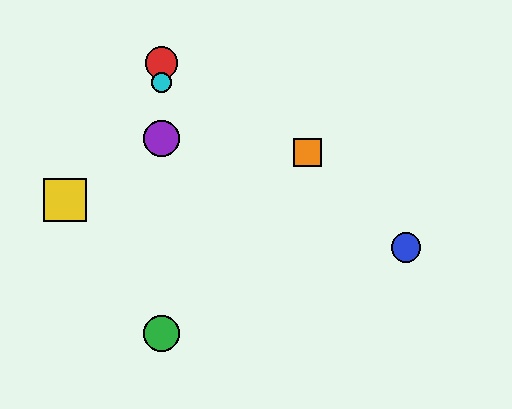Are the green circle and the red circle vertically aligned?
Yes, both are at x≈161.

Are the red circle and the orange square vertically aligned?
No, the red circle is at x≈161 and the orange square is at x≈308.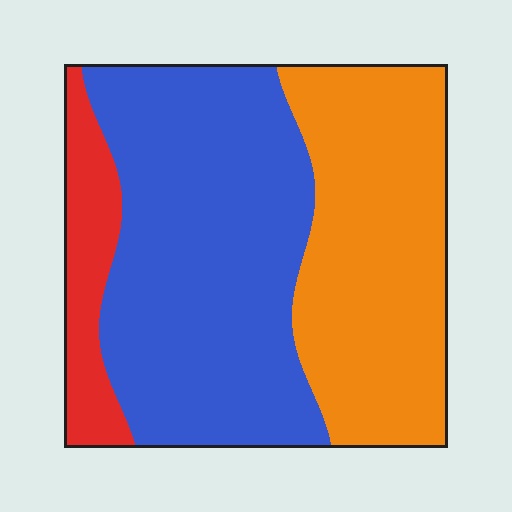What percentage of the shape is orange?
Orange covers roughly 40% of the shape.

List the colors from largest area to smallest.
From largest to smallest: blue, orange, red.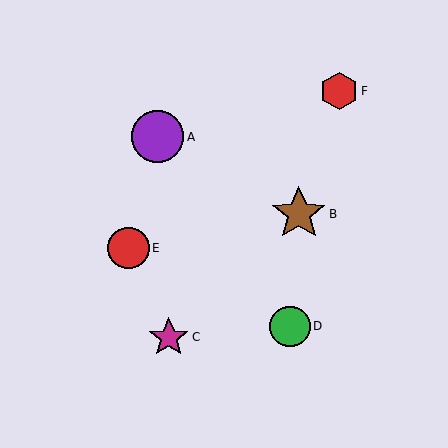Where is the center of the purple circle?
The center of the purple circle is at (158, 137).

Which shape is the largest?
The brown star (labeled B) is the largest.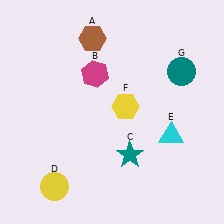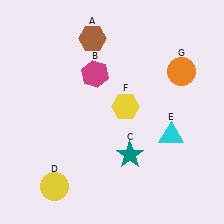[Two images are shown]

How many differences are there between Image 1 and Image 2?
There is 1 difference between the two images.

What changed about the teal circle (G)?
In Image 1, G is teal. In Image 2, it changed to orange.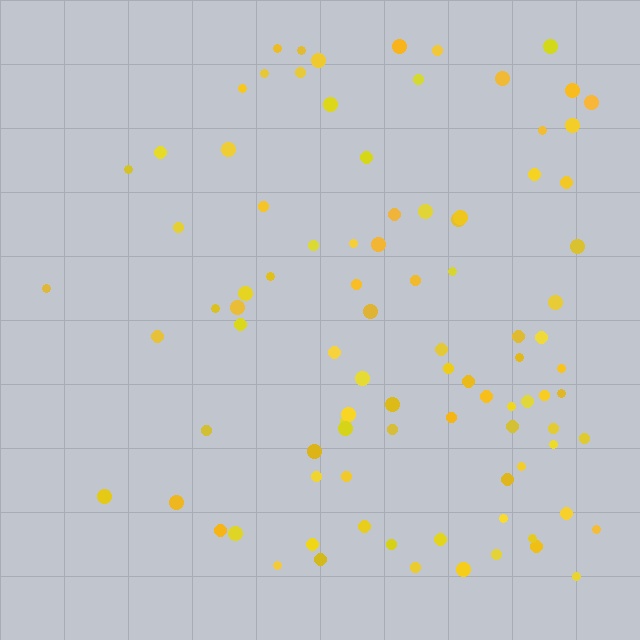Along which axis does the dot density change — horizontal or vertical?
Horizontal.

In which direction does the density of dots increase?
From left to right, with the right side densest.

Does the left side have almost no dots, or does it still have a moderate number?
Still a moderate number, just noticeably fewer than the right.